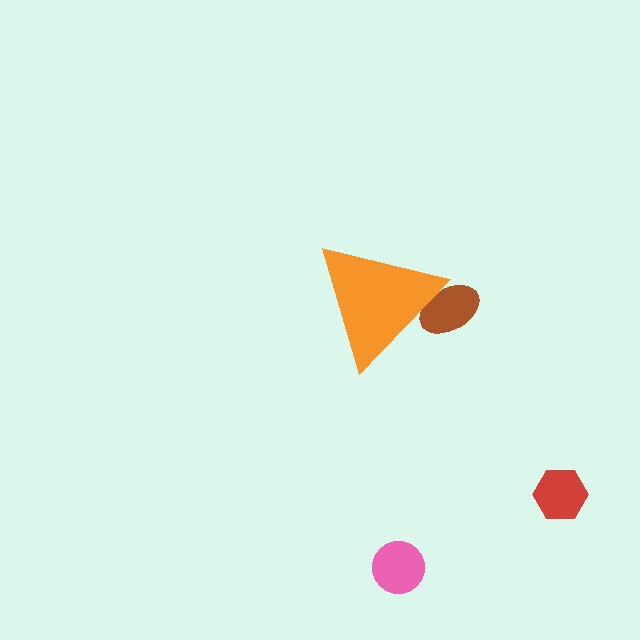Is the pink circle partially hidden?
No, the pink circle is fully visible.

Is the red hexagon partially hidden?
No, the red hexagon is fully visible.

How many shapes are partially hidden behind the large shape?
1 shape is partially hidden.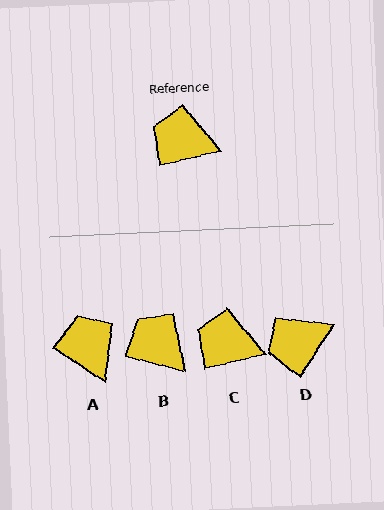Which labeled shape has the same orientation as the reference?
C.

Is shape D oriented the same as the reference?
No, it is off by about 43 degrees.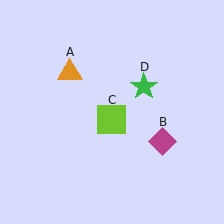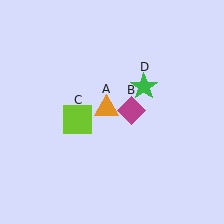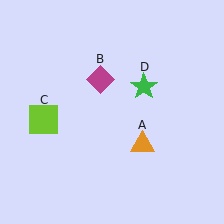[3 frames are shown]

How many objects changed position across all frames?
3 objects changed position: orange triangle (object A), magenta diamond (object B), lime square (object C).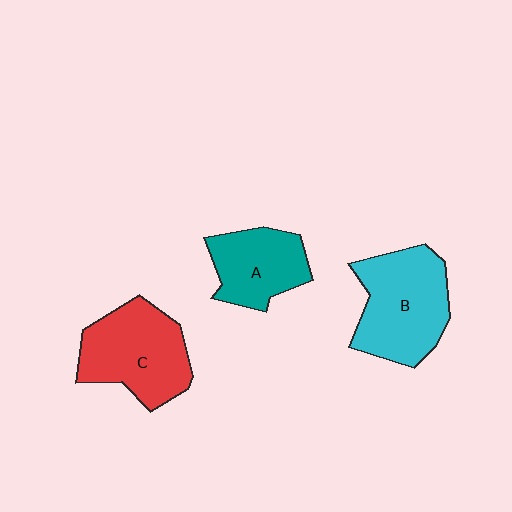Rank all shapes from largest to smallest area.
From largest to smallest: B (cyan), C (red), A (teal).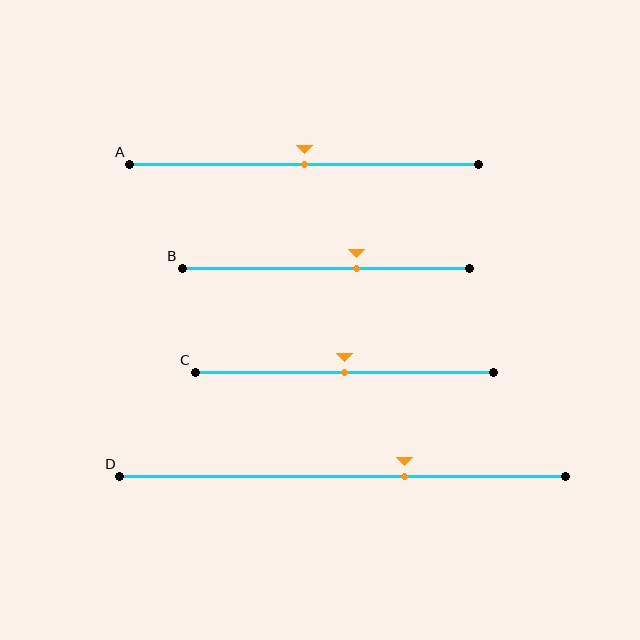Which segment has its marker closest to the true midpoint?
Segment A has its marker closest to the true midpoint.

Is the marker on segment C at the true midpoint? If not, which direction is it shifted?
Yes, the marker on segment C is at the true midpoint.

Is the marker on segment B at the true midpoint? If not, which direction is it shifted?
No, the marker on segment B is shifted to the right by about 11% of the segment length.